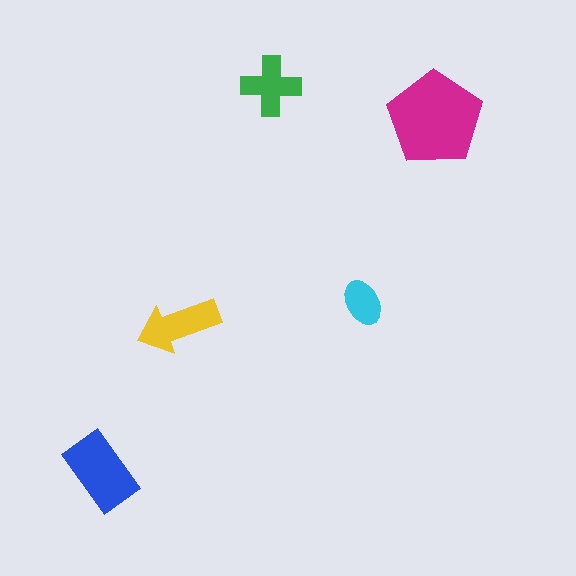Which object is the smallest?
The cyan ellipse.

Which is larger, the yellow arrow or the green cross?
The yellow arrow.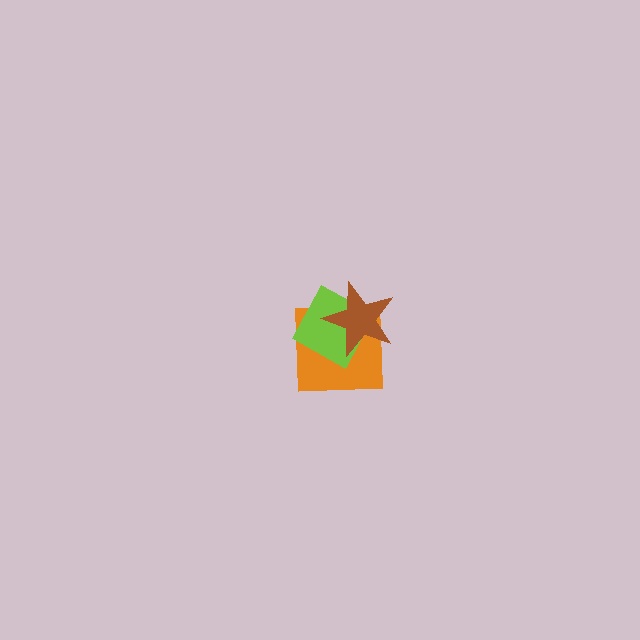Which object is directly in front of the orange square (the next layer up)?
The lime square is directly in front of the orange square.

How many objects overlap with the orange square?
2 objects overlap with the orange square.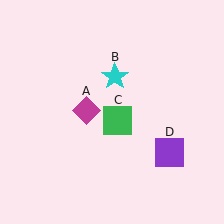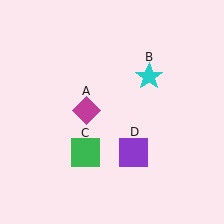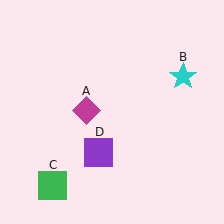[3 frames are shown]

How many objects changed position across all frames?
3 objects changed position: cyan star (object B), green square (object C), purple square (object D).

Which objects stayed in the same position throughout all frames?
Magenta diamond (object A) remained stationary.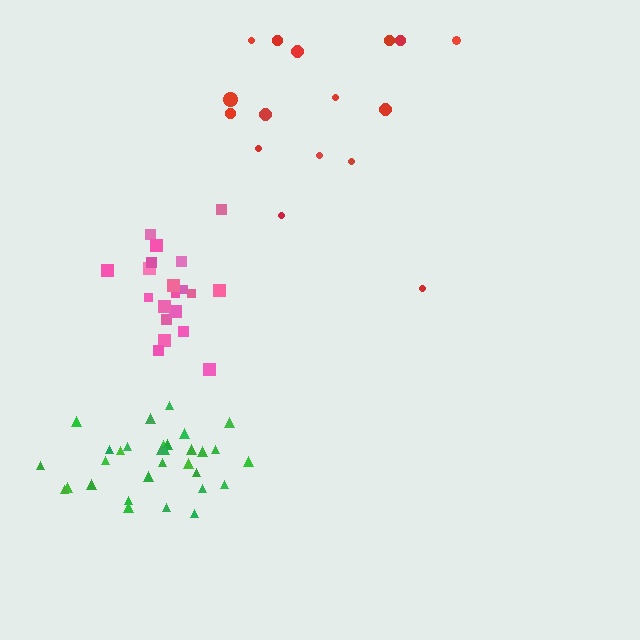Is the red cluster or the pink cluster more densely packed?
Pink.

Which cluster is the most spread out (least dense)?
Red.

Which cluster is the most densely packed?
Pink.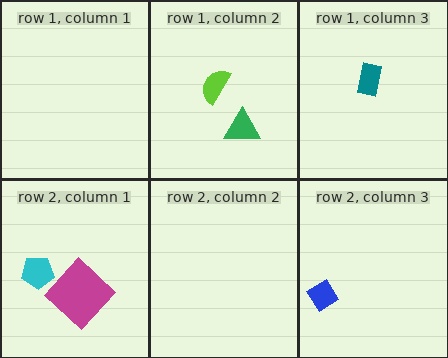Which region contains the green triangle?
The row 1, column 2 region.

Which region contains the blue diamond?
The row 2, column 3 region.